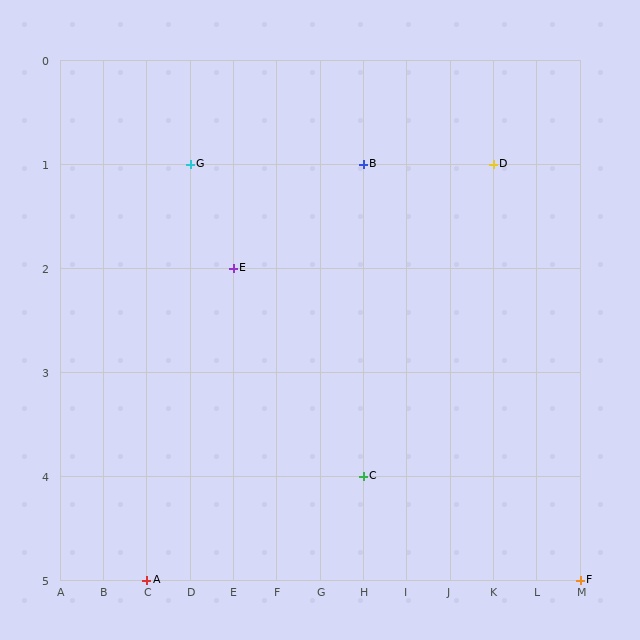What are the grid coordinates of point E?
Point E is at grid coordinates (E, 2).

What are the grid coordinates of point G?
Point G is at grid coordinates (D, 1).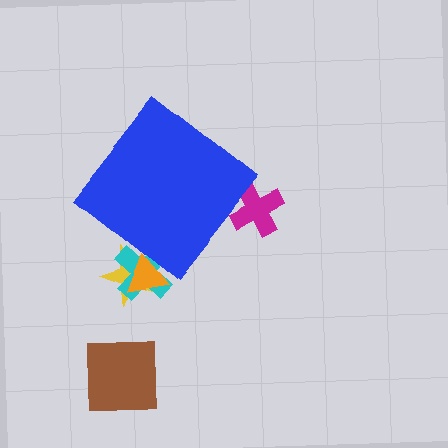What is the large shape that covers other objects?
A blue diamond.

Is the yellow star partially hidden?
Yes, the yellow star is partially hidden behind the blue diamond.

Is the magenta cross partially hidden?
Yes, the magenta cross is partially hidden behind the blue diamond.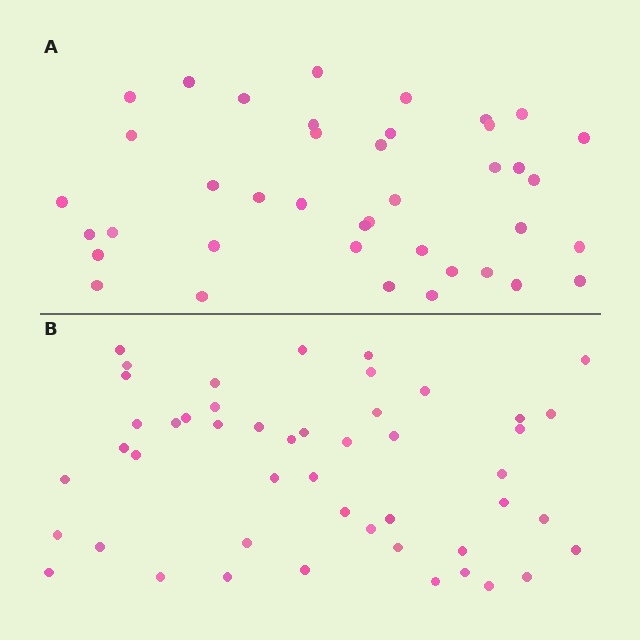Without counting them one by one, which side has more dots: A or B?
Region B (the bottom region) has more dots.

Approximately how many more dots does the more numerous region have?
Region B has roughly 8 or so more dots than region A.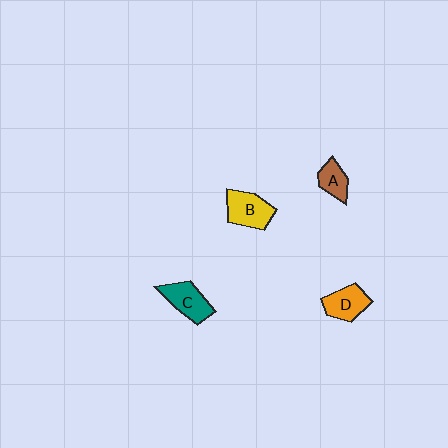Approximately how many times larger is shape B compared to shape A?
Approximately 1.6 times.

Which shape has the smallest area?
Shape A (brown).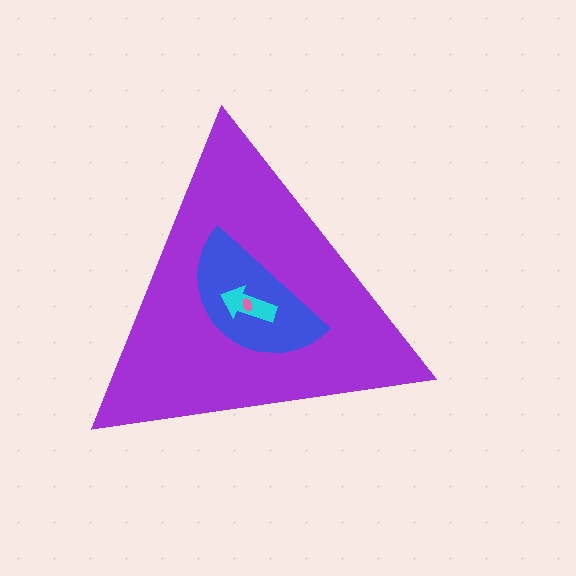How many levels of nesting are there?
4.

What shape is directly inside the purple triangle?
The blue semicircle.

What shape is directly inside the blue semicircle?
The cyan arrow.